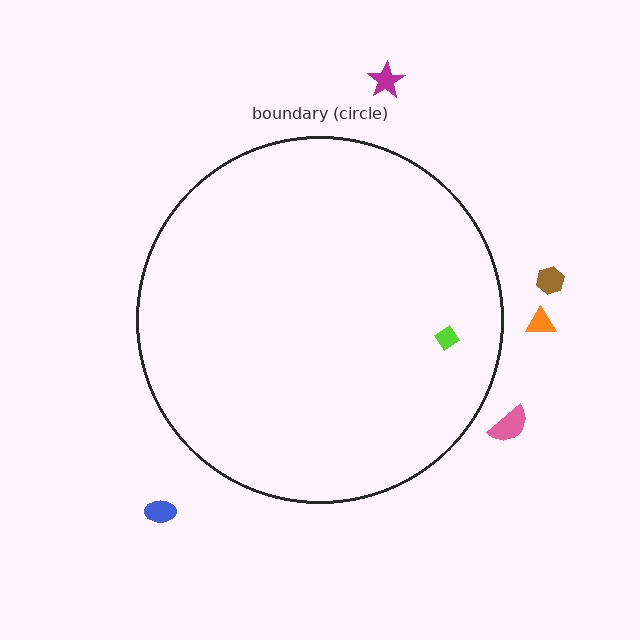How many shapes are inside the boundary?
1 inside, 5 outside.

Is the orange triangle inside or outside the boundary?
Outside.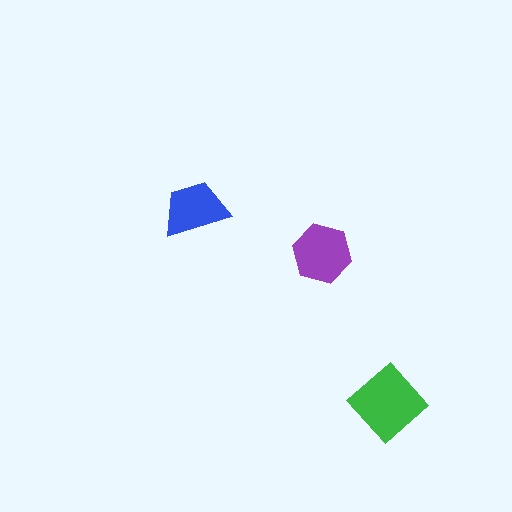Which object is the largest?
The green diamond.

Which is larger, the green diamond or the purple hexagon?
The green diamond.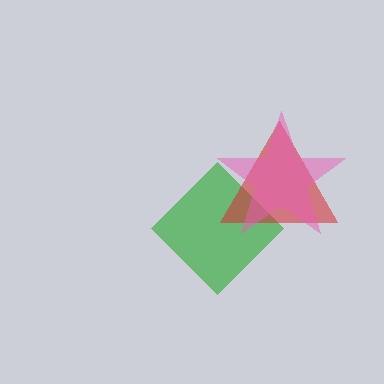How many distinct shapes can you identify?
There are 3 distinct shapes: a green diamond, a red triangle, a pink star.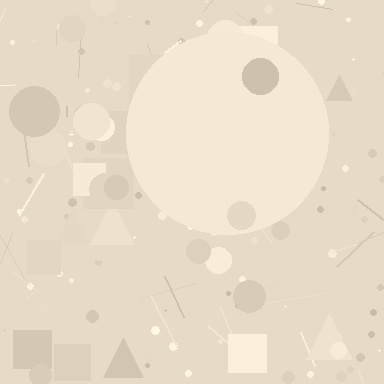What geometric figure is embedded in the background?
A circle is embedded in the background.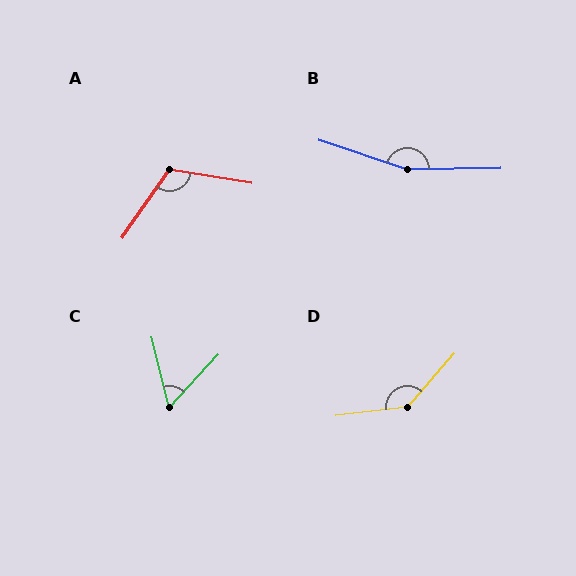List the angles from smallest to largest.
C (57°), A (115°), D (138°), B (161°).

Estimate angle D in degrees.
Approximately 138 degrees.